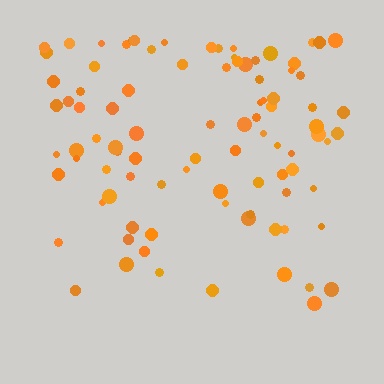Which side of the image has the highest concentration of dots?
The top.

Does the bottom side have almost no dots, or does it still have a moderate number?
Still a moderate number, just noticeably fewer than the top.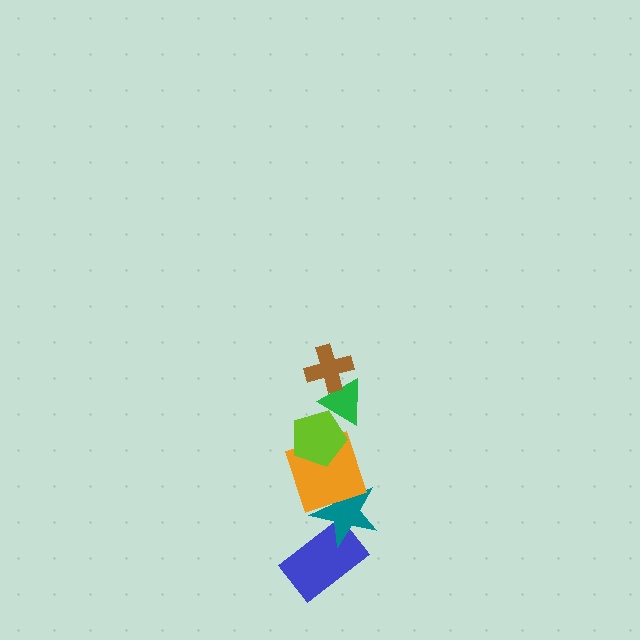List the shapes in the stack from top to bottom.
From top to bottom: the brown cross, the green triangle, the lime pentagon, the orange square, the teal star, the blue rectangle.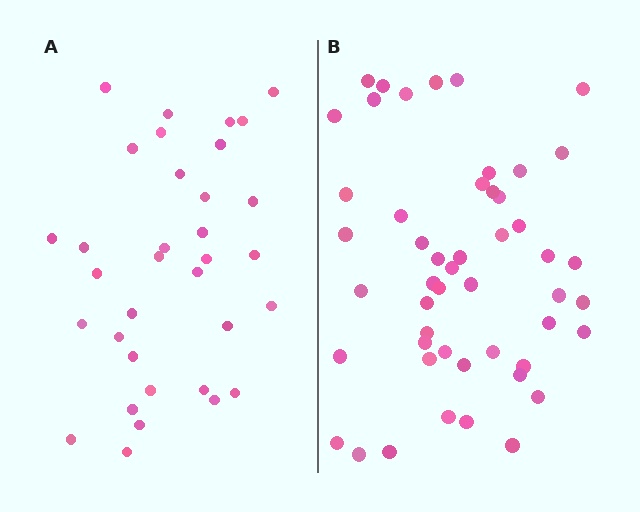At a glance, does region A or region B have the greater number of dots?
Region B (the right region) has more dots.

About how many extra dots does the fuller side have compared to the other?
Region B has approximately 15 more dots than region A.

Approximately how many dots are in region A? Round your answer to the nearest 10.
About 30 dots. (The exact count is 34, which rounds to 30.)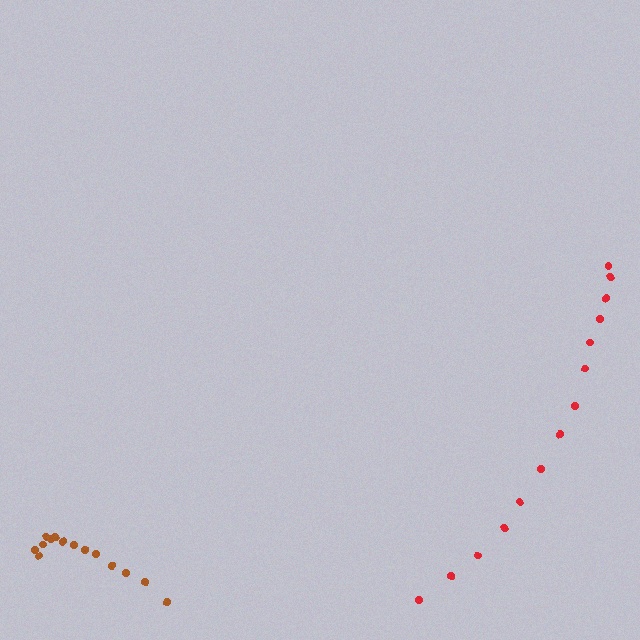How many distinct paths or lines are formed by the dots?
There are 2 distinct paths.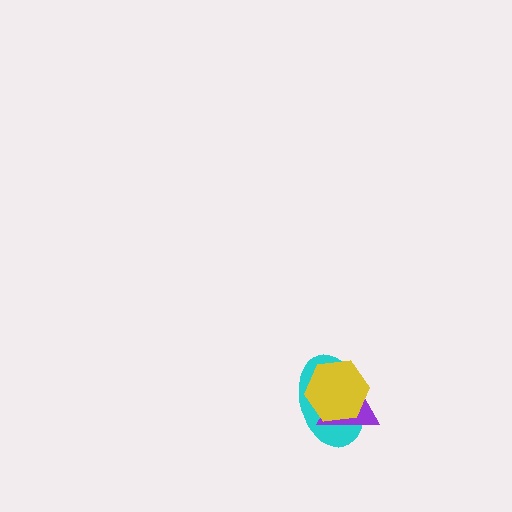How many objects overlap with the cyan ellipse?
2 objects overlap with the cyan ellipse.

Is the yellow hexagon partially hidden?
No, no other shape covers it.